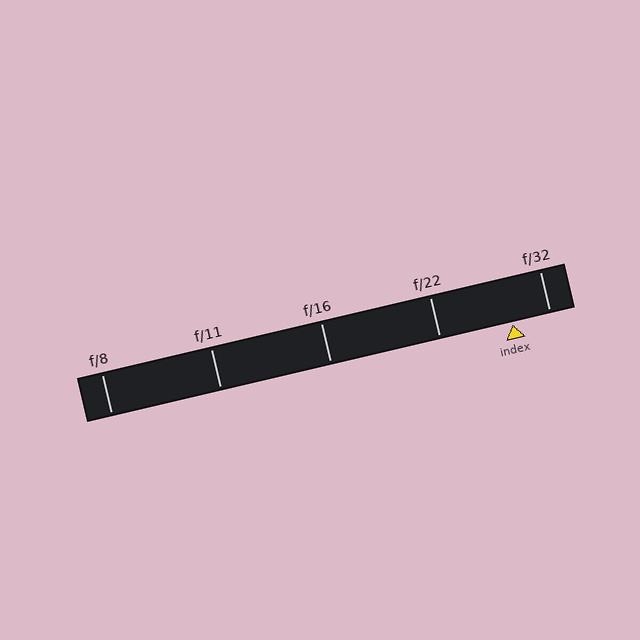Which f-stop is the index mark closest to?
The index mark is closest to f/32.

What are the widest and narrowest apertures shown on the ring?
The widest aperture shown is f/8 and the narrowest is f/32.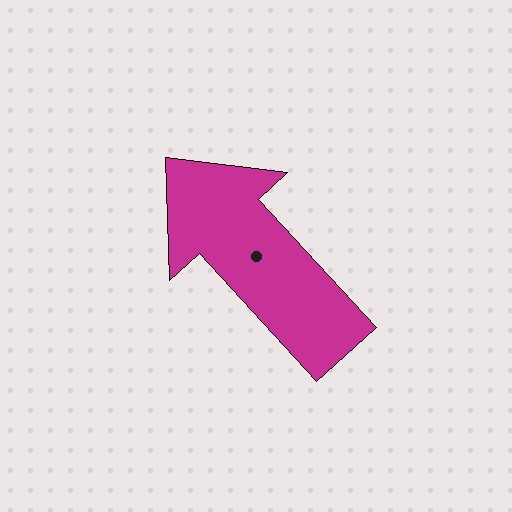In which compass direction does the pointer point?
Northwest.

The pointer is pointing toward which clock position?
Roughly 11 o'clock.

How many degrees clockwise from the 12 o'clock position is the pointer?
Approximately 317 degrees.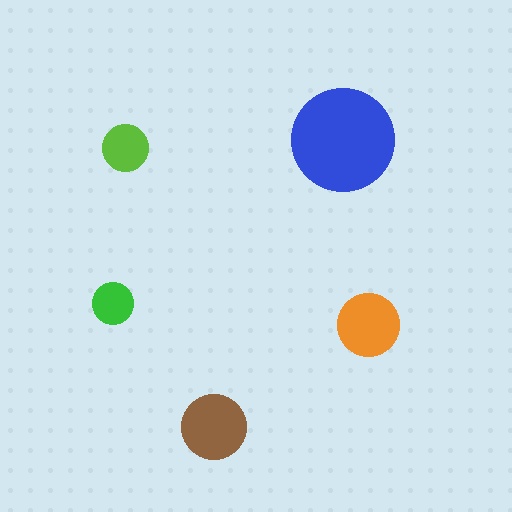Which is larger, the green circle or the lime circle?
The lime one.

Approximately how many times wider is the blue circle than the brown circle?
About 1.5 times wider.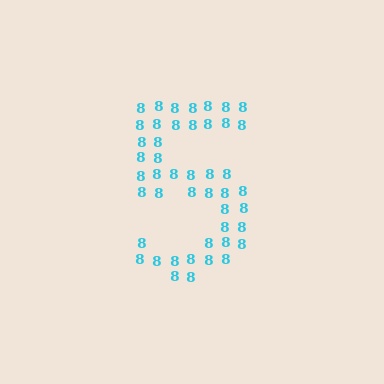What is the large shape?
The large shape is the digit 5.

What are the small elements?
The small elements are digit 8's.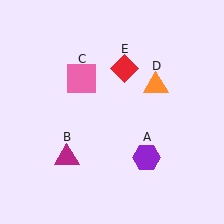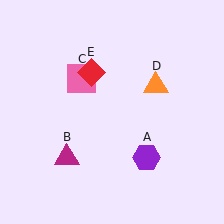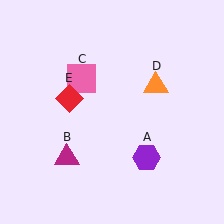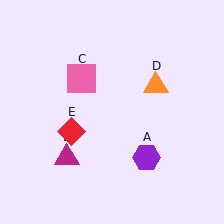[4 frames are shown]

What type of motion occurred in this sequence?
The red diamond (object E) rotated counterclockwise around the center of the scene.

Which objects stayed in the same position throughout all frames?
Purple hexagon (object A) and magenta triangle (object B) and pink square (object C) and orange triangle (object D) remained stationary.